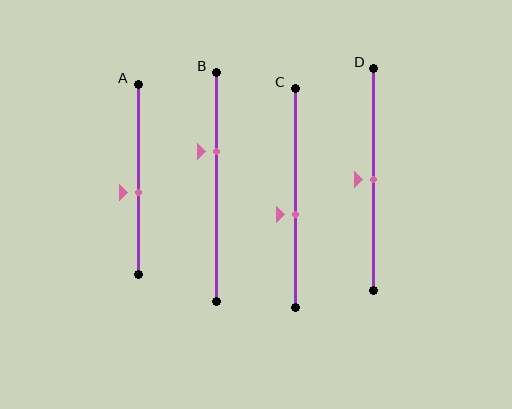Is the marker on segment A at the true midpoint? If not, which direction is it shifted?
No, the marker on segment A is shifted downward by about 7% of the segment length.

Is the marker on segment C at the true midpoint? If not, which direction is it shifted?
No, the marker on segment C is shifted downward by about 8% of the segment length.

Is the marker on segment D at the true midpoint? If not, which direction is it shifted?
Yes, the marker on segment D is at the true midpoint.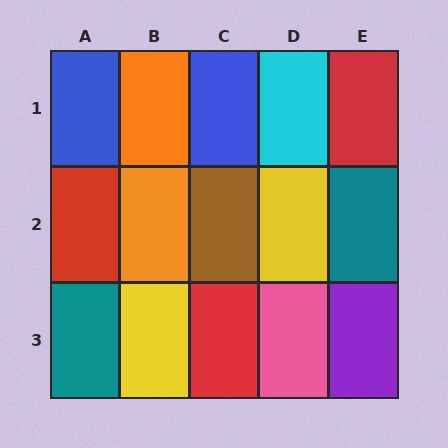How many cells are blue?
2 cells are blue.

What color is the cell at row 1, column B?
Orange.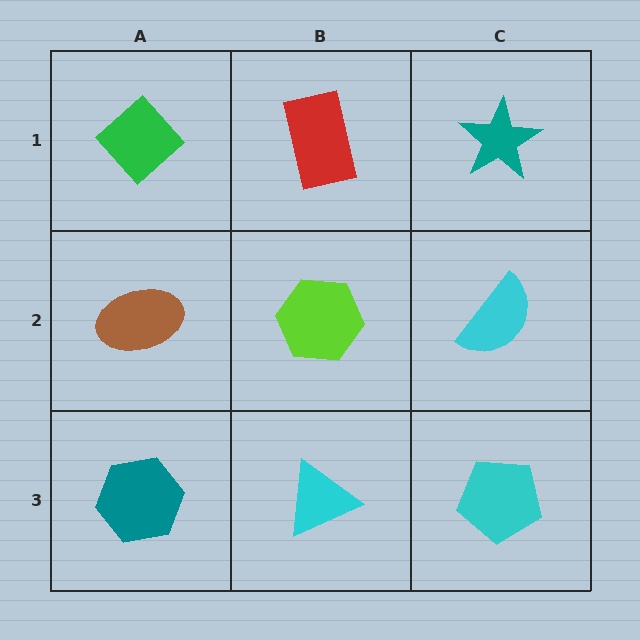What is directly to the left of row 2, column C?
A lime hexagon.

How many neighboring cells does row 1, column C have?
2.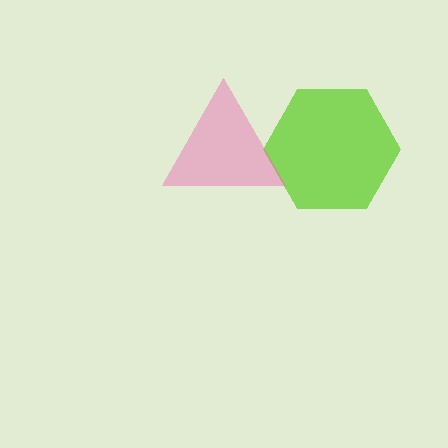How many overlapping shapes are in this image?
There are 2 overlapping shapes in the image.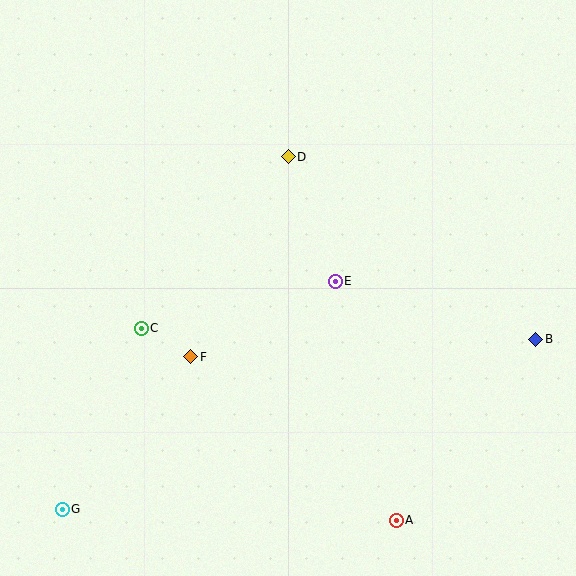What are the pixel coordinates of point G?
Point G is at (62, 509).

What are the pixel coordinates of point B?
Point B is at (536, 339).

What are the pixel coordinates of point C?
Point C is at (141, 328).